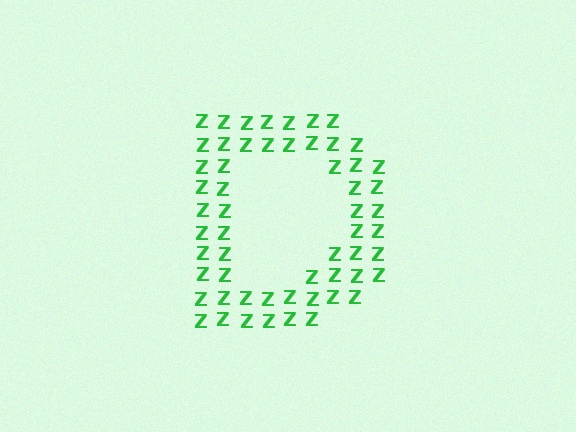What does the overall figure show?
The overall figure shows the letter D.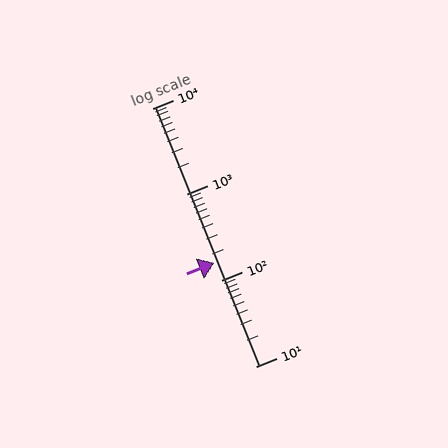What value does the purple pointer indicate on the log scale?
The pointer indicates approximately 160.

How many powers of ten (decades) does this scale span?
The scale spans 3 decades, from 10 to 10000.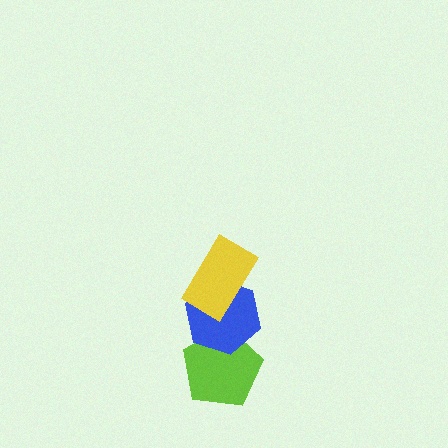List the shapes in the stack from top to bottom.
From top to bottom: the yellow rectangle, the blue hexagon, the lime pentagon.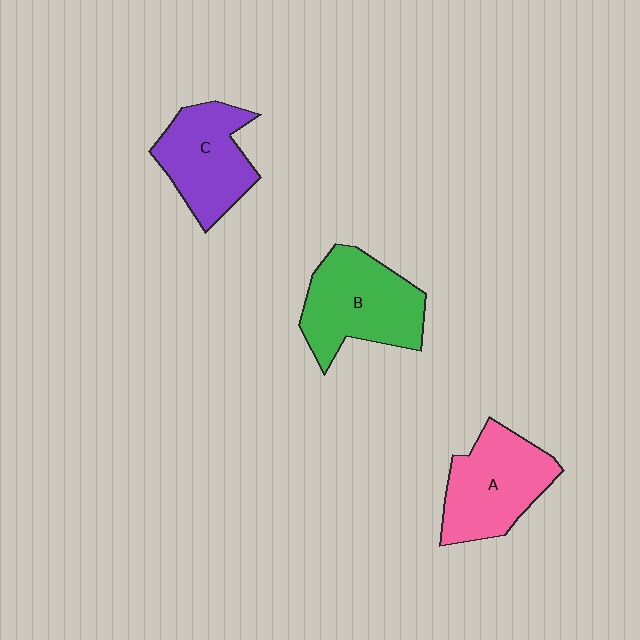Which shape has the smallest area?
Shape C (purple).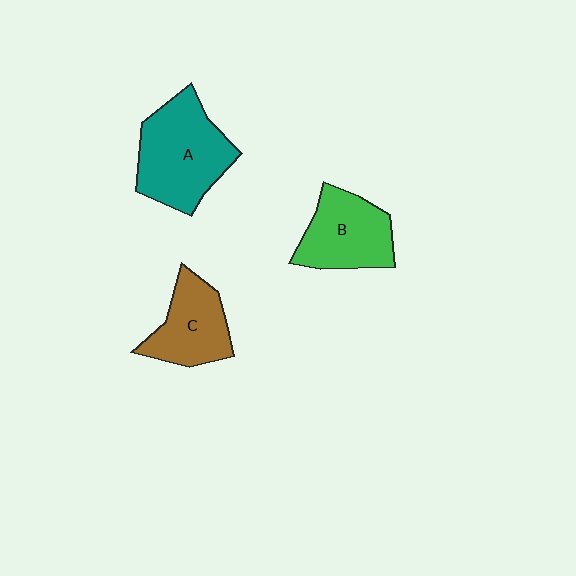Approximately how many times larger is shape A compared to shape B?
Approximately 1.3 times.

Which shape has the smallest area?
Shape C (brown).